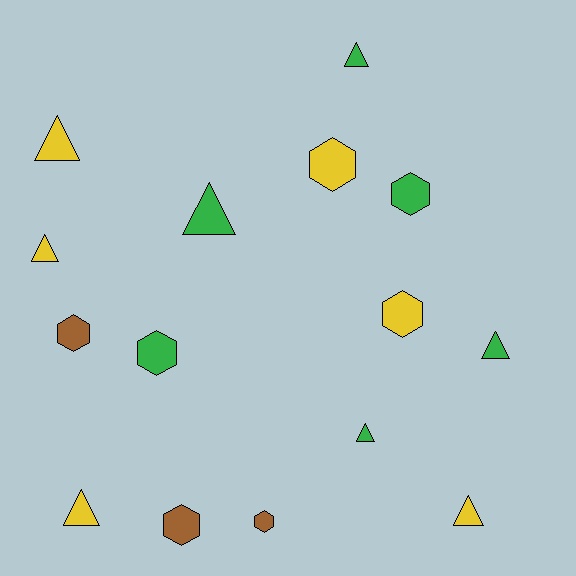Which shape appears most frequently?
Triangle, with 8 objects.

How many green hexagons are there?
There are 2 green hexagons.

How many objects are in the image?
There are 15 objects.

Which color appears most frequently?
Green, with 6 objects.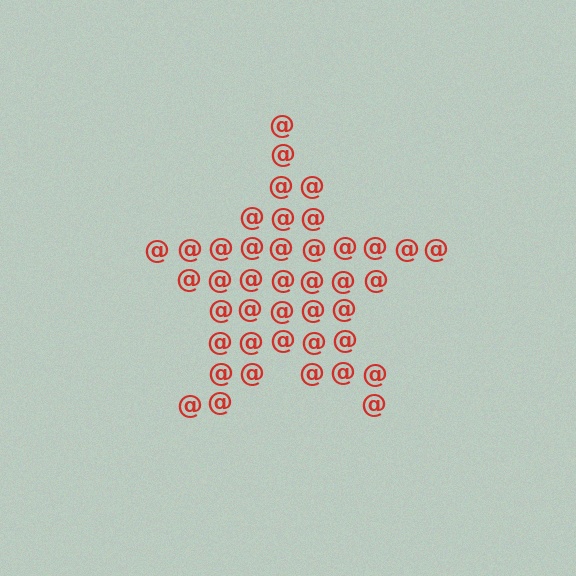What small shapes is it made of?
It is made of small at signs.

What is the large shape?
The large shape is a star.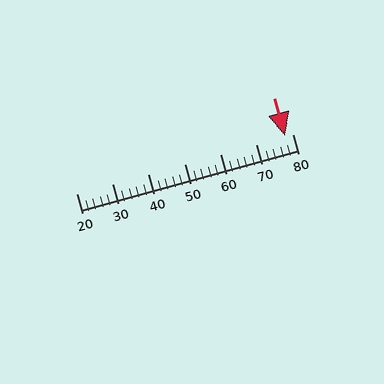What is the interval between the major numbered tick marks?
The major tick marks are spaced 10 units apart.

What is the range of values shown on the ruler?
The ruler shows values from 20 to 80.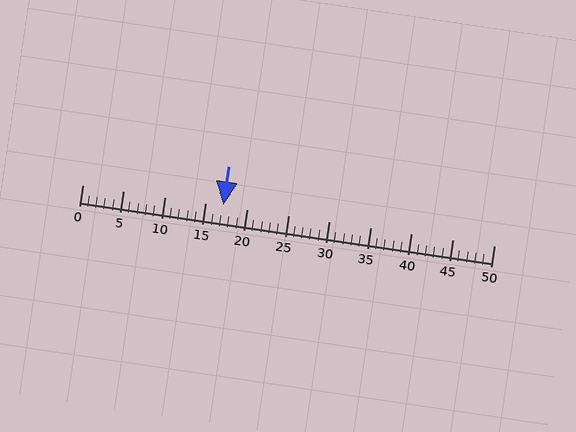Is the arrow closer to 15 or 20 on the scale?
The arrow is closer to 15.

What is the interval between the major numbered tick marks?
The major tick marks are spaced 5 units apart.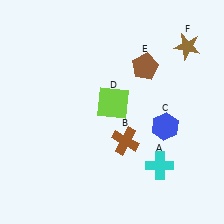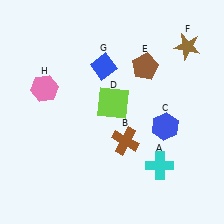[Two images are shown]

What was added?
A blue diamond (G), a pink hexagon (H) were added in Image 2.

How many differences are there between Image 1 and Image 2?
There are 2 differences between the two images.